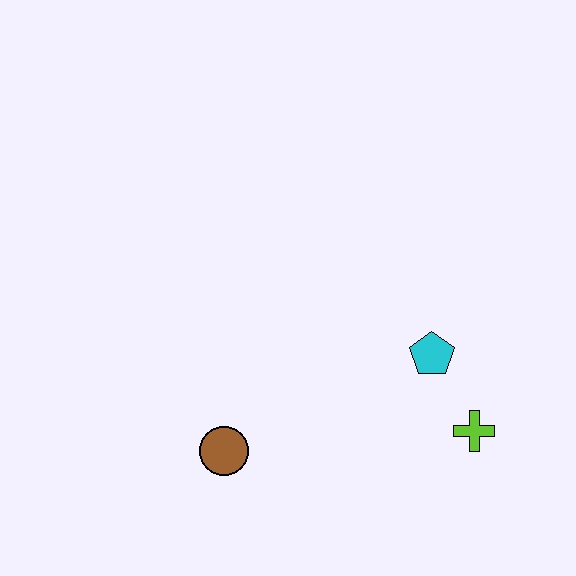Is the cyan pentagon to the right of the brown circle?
Yes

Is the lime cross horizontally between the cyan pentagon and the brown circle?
No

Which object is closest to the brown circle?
The cyan pentagon is closest to the brown circle.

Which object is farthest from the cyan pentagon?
The brown circle is farthest from the cyan pentagon.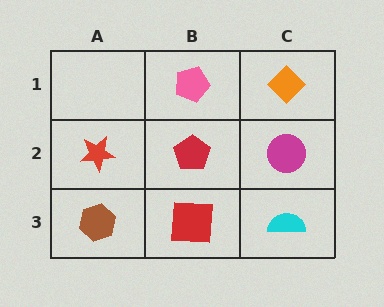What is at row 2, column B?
A red pentagon.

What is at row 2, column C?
A magenta circle.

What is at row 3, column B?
A red square.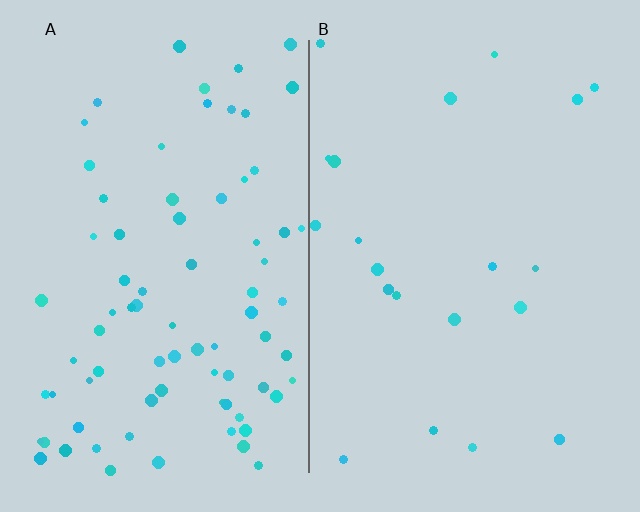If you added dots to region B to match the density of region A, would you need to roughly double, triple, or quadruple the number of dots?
Approximately quadruple.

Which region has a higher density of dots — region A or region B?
A (the left).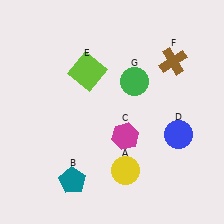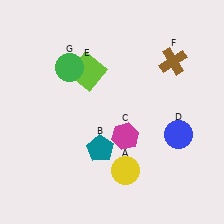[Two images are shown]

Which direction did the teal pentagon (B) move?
The teal pentagon (B) moved up.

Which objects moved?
The objects that moved are: the teal pentagon (B), the green circle (G).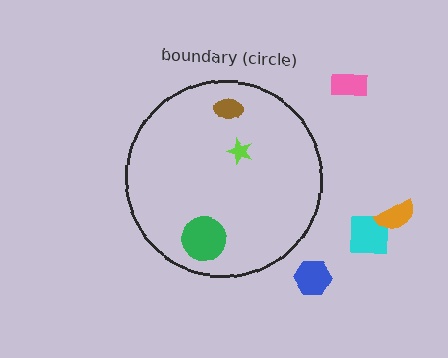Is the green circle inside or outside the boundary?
Inside.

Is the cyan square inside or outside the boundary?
Outside.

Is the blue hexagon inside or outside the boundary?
Outside.